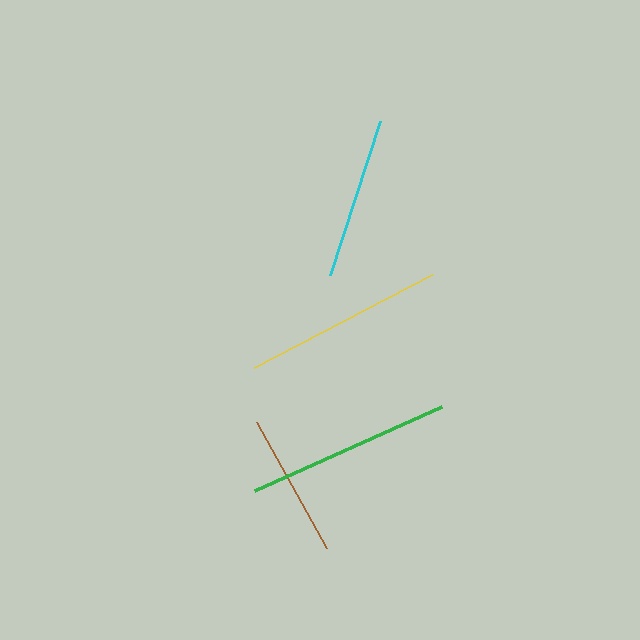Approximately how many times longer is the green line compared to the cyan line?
The green line is approximately 1.3 times the length of the cyan line.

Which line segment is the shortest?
The brown line is the shortest at approximately 143 pixels.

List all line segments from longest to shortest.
From longest to shortest: green, yellow, cyan, brown.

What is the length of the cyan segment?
The cyan segment is approximately 162 pixels long.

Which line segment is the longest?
The green line is the longest at approximately 206 pixels.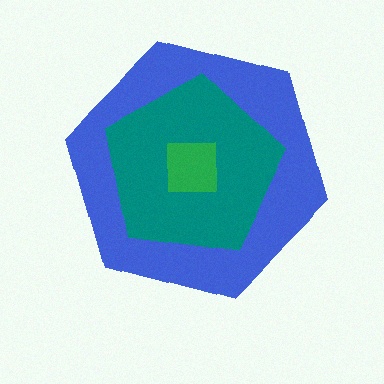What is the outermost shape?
The blue hexagon.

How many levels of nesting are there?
3.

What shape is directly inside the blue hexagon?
The teal pentagon.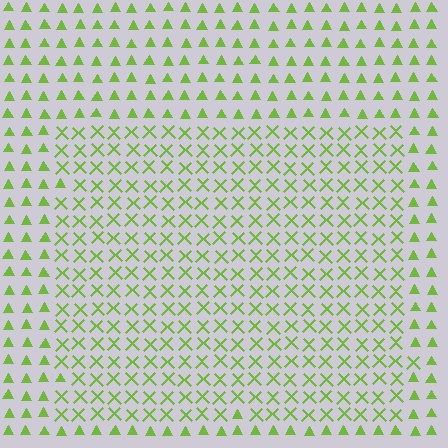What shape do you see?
I see a rectangle.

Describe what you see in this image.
The image is filled with small lime elements arranged in a uniform grid. A rectangle-shaped region contains X marks, while the surrounding area contains triangles. The boundary is defined purely by the change in element shape.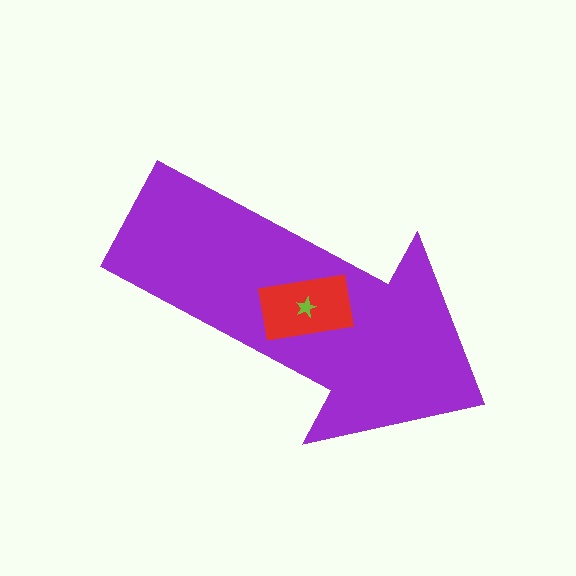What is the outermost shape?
The purple arrow.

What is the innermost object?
The lime star.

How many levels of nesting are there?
3.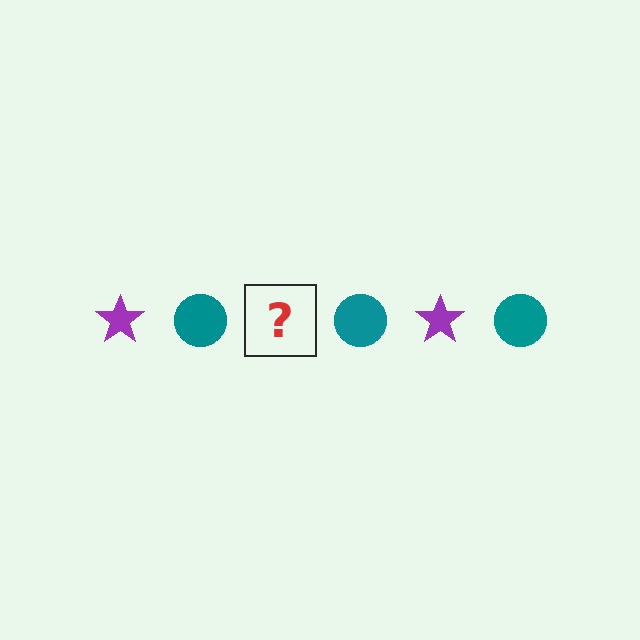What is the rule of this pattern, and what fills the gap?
The rule is that the pattern alternates between purple star and teal circle. The gap should be filled with a purple star.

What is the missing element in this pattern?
The missing element is a purple star.